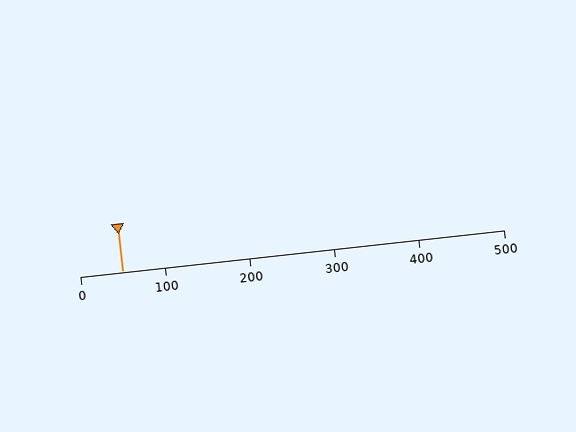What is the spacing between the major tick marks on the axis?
The major ticks are spaced 100 apart.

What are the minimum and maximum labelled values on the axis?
The axis runs from 0 to 500.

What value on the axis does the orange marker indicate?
The marker indicates approximately 50.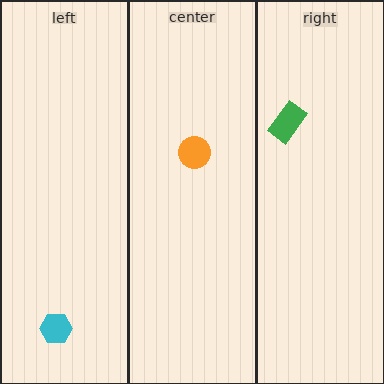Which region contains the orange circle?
The center region.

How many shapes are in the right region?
1.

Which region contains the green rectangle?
The right region.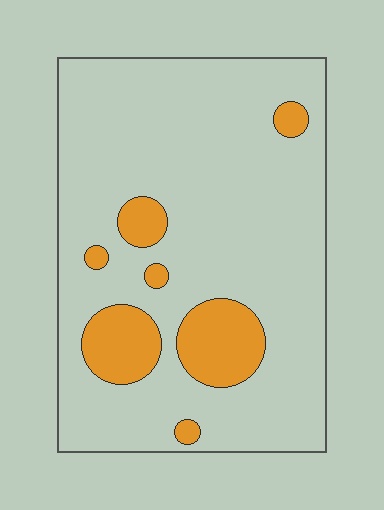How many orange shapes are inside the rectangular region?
7.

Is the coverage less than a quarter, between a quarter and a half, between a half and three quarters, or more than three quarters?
Less than a quarter.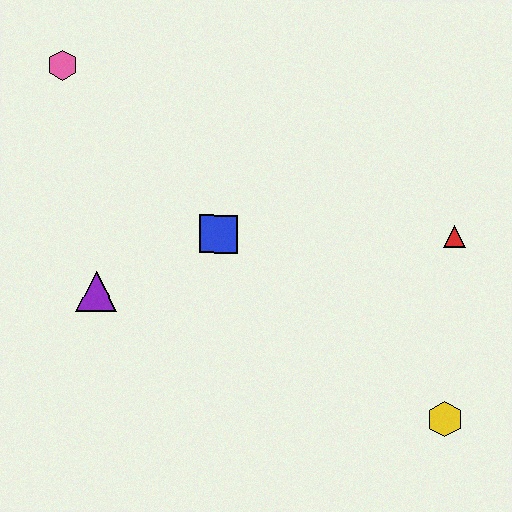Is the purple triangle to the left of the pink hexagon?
No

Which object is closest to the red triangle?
The yellow hexagon is closest to the red triangle.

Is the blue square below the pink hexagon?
Yes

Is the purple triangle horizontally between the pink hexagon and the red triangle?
Yes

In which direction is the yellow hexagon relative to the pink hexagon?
The yellow hexagon is to the right of the pink hexagon.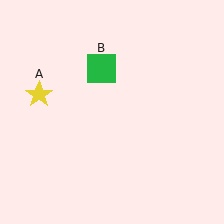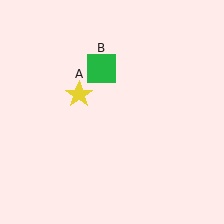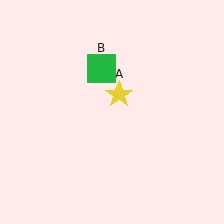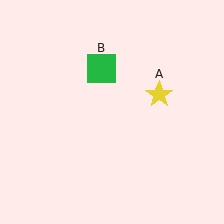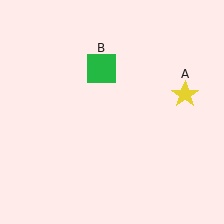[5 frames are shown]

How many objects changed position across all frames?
1 object changed position: yellow star (object A).